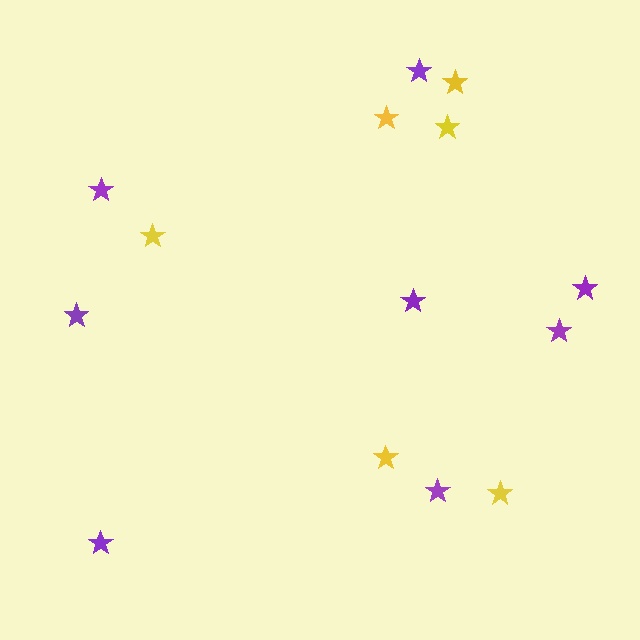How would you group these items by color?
There are 2 groups: one group of purple stars (8) and one group of yellow stars (6).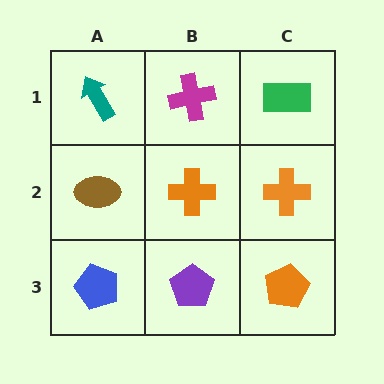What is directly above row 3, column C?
An orange cross.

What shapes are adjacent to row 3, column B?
An orange cross (row 2, column B), a blue pentagon (row 3, column A), an orange pentagon (row 3, column C).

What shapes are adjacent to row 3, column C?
An orange cross (row 2, column C), a purple pentagon (row 3, column B).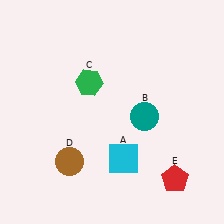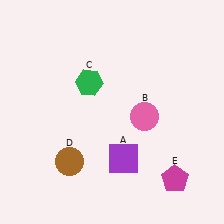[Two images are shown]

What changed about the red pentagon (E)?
In Image 1, E is red. In Image 2, it changed to magenta.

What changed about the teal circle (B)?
In Image 1, B is teal. In Image 2, it changed to pink.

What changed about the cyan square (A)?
In Image 1, A is cyan. In Image 2, it changed to purple.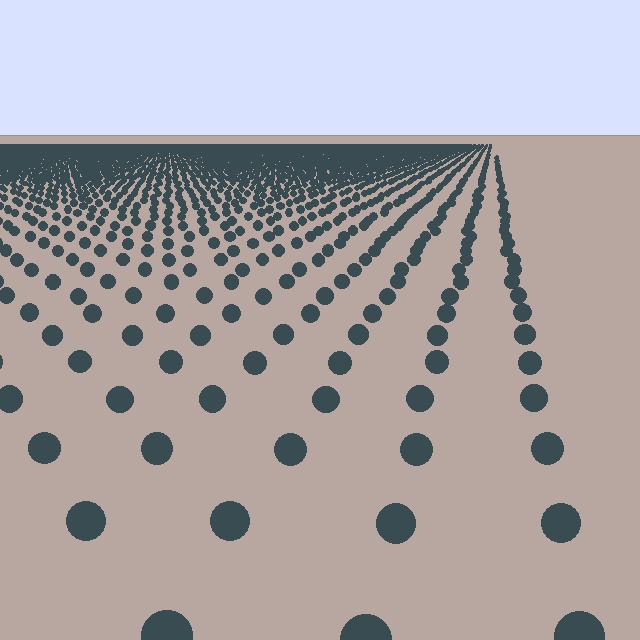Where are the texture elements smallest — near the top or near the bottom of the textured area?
Near the top.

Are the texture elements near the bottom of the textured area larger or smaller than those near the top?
Larger. Near the bottom, elements are closer to the viewer and appear at a bigger on-screen size.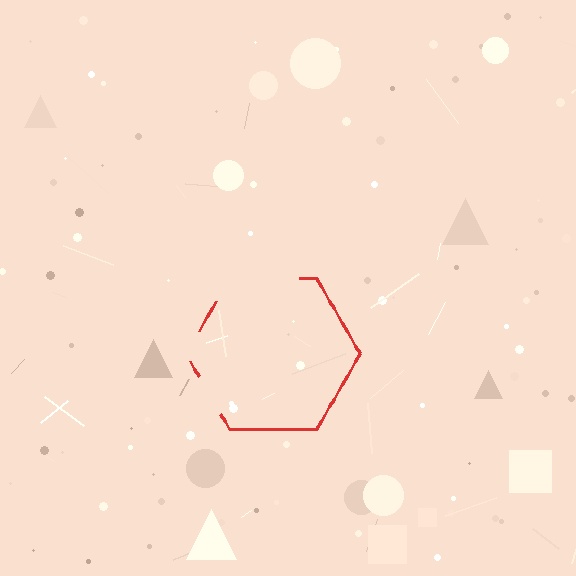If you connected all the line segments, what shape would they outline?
They would outline a hexagon.